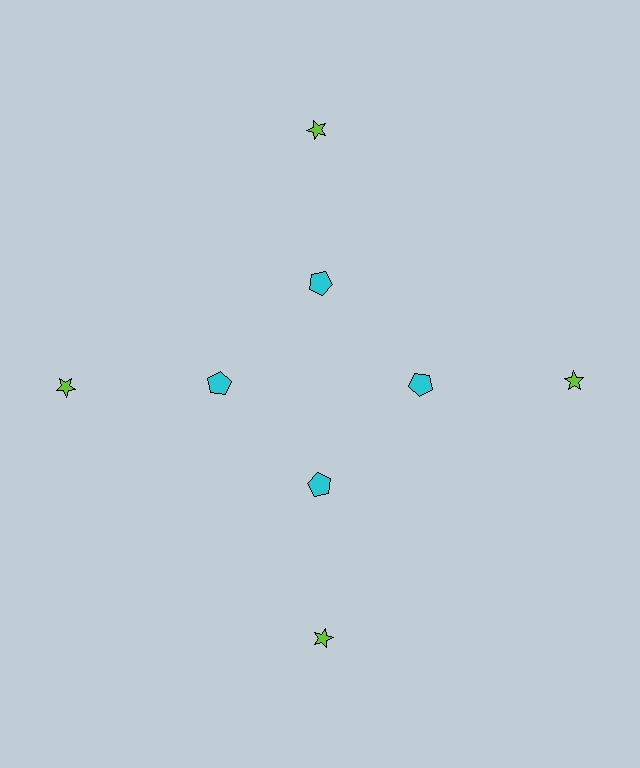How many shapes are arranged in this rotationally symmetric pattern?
There are 8 shapes, arranged in 4 groups of 2.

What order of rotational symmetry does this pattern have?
This pattern has 4-fold rotational symmetry.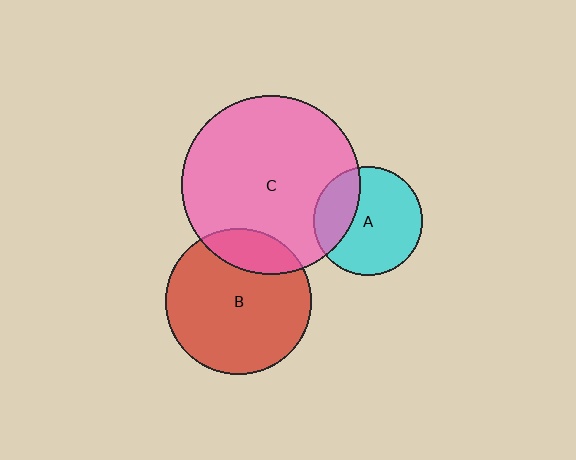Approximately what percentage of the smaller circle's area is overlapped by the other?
Approximately 30%.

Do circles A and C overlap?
Yes.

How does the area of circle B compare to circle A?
Approximately 1.8 times.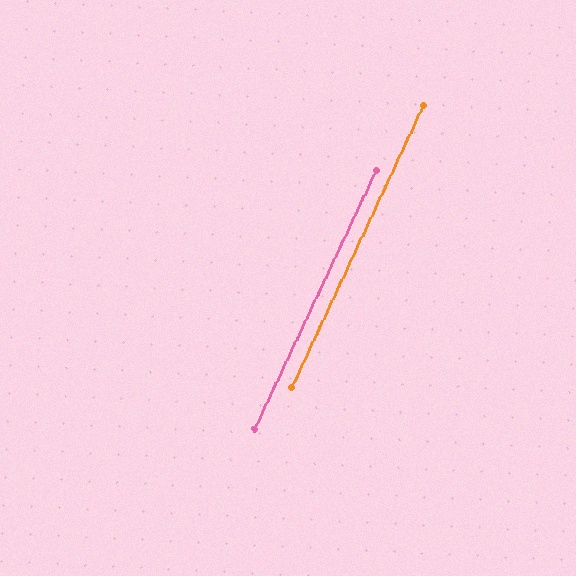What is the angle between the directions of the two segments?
Approximately 0 degrees.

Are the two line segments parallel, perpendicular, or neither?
Parallel — their directions differ by only 0.1°.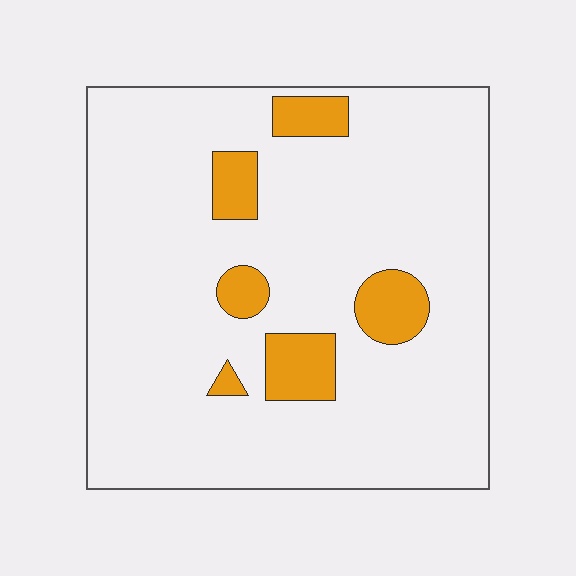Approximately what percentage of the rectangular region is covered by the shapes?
Approximately 10%.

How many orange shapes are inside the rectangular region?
6.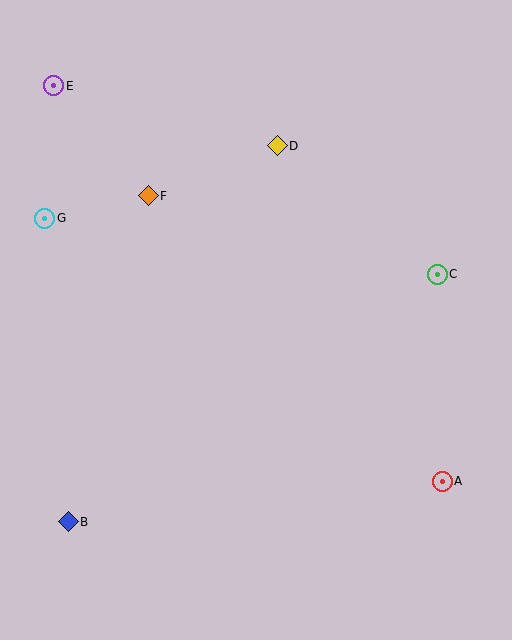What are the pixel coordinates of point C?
Point C is at (437, 274).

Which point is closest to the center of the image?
Point F at (148, 196) is closest to the center.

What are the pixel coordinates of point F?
Point F is at (148, 196).